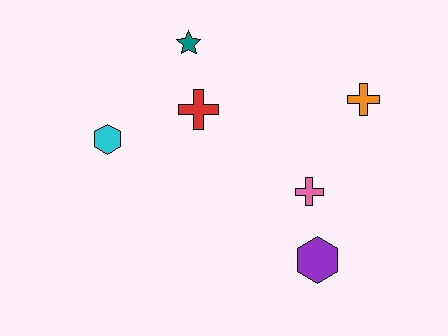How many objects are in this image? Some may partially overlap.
There are 6 objects.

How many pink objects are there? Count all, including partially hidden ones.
There is 1 pink object.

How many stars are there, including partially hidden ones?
There is 1 star.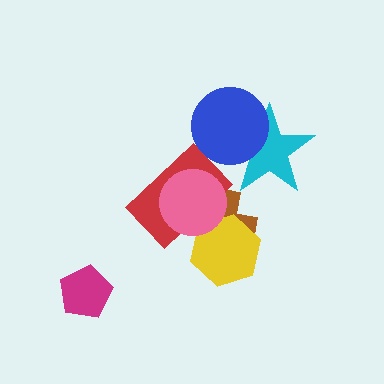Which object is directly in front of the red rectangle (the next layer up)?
The yellow hexagon is directly in front of the red rectangle.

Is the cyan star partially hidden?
Yes, it is partially covered by another shape.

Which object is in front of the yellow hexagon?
The pink circle is in front of the yellow hexagon.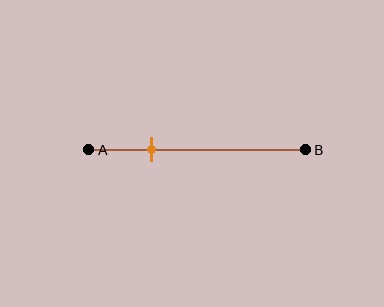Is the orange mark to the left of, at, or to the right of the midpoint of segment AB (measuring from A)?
The orange mark is to the left of the midpoint of segment AB.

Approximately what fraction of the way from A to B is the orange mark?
The orange mark is approximately 30% of the way from A to B.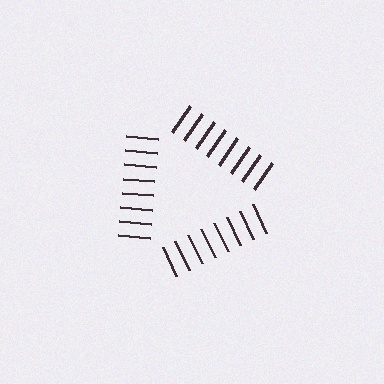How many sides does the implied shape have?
3 sides — the line-ends trace a triangle.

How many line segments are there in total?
24 — 8 along each of the 3 edges.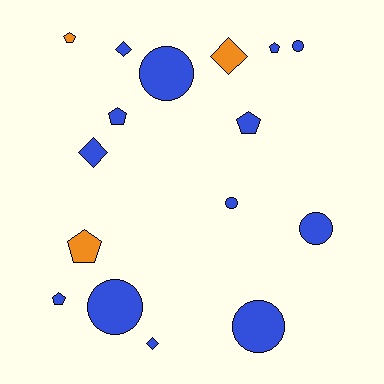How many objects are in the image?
There are 16 objects.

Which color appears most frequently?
Blue, with 13 objects.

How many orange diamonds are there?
There is 1 orange diamond.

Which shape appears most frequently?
Circle, with 6 objects.